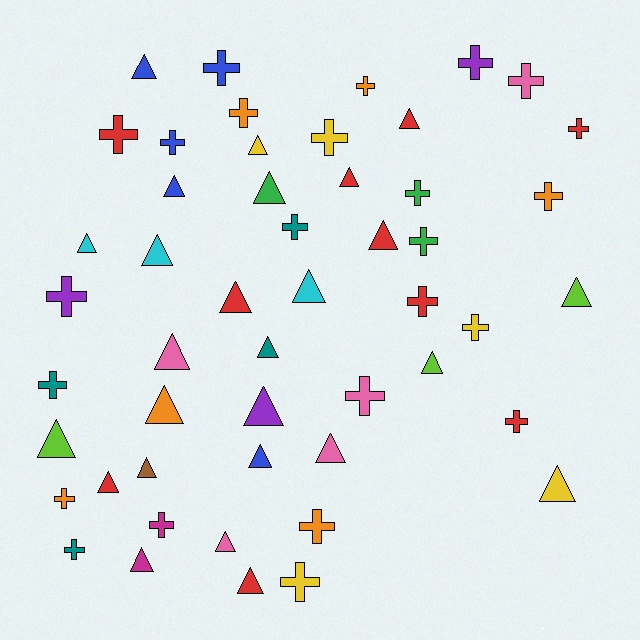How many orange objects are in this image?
There are 6 orange objects.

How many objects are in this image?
There are 50 objects.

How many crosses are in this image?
There are 24 crosses.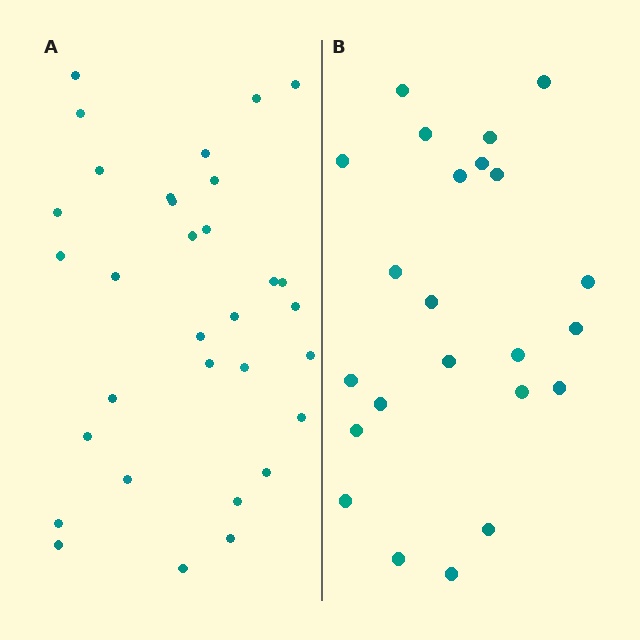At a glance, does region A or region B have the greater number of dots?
Region A (the left region) has more dots.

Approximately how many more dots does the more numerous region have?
Region A has roughly 8 or so more dots than region B.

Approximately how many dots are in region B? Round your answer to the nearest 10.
About 20 dots. (The exact count is 23, which rounds to 20.)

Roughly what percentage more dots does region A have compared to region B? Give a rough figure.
About 40% more.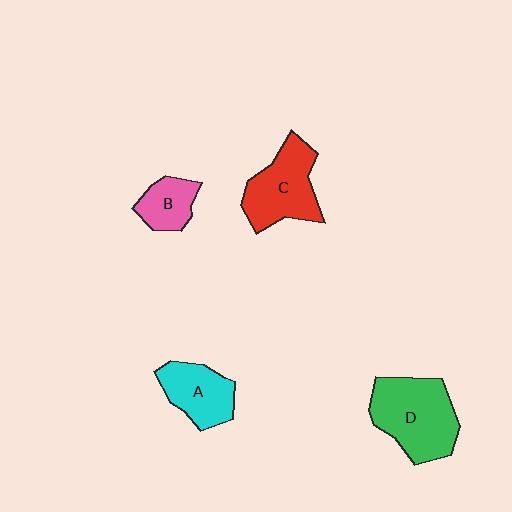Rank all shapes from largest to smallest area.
From largest to smallest: D (green), C (red), A (cyan), B (pink).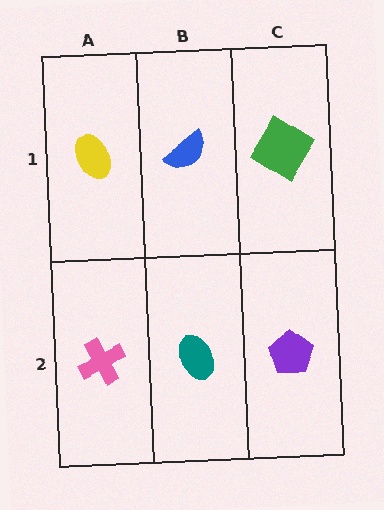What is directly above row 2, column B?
A blue semicircle.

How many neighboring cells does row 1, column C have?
2.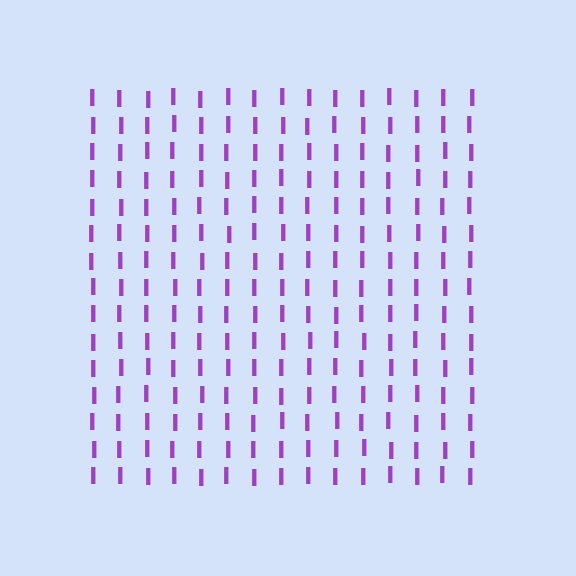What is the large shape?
The large shape is a square.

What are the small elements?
The small elements are letter I's.